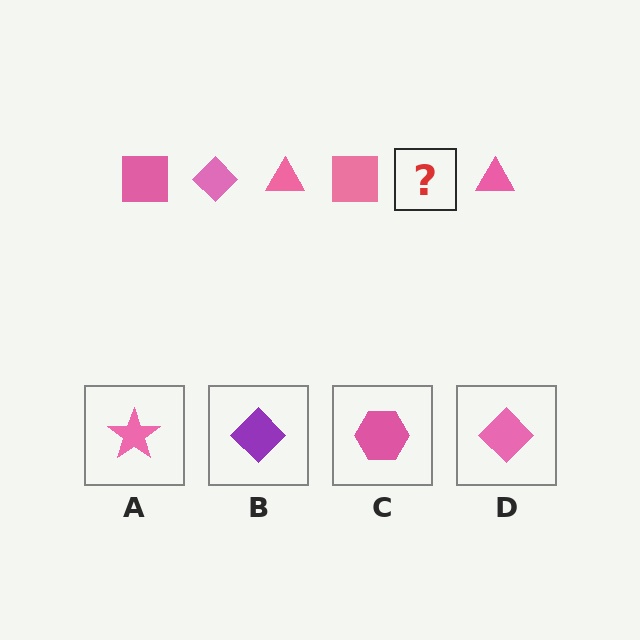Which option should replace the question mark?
Option D.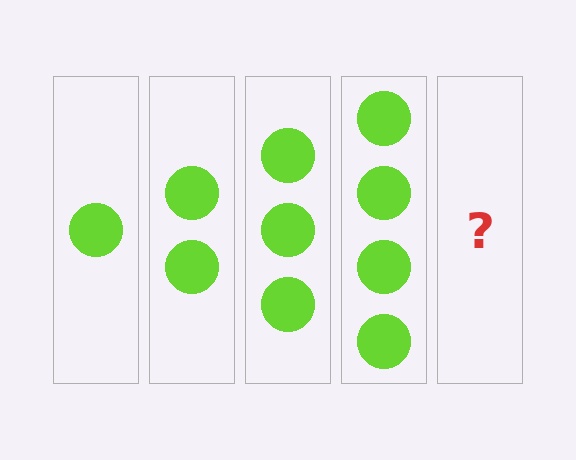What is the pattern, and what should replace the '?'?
The pattern is that each step adds one more circle. The '?' should be 5 circles.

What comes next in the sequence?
The next element should be 5 circles.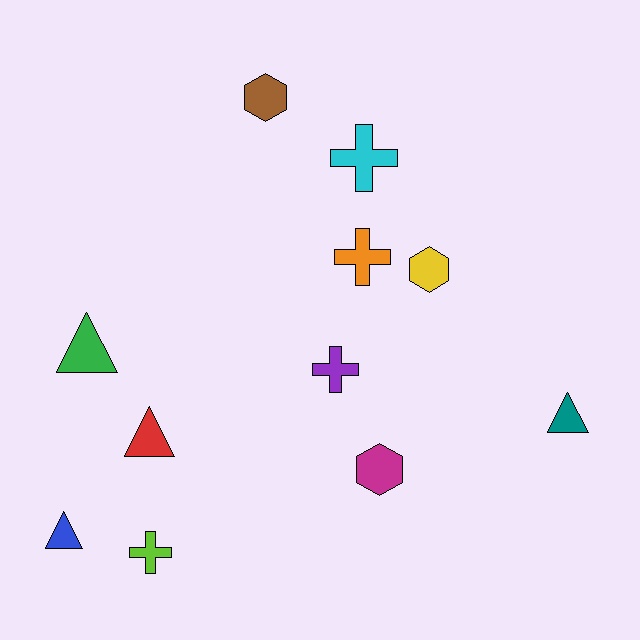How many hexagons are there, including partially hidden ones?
There are 3 hexagons.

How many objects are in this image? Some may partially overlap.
There are 11 objects.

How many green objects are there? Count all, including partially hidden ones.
There is 1 green object.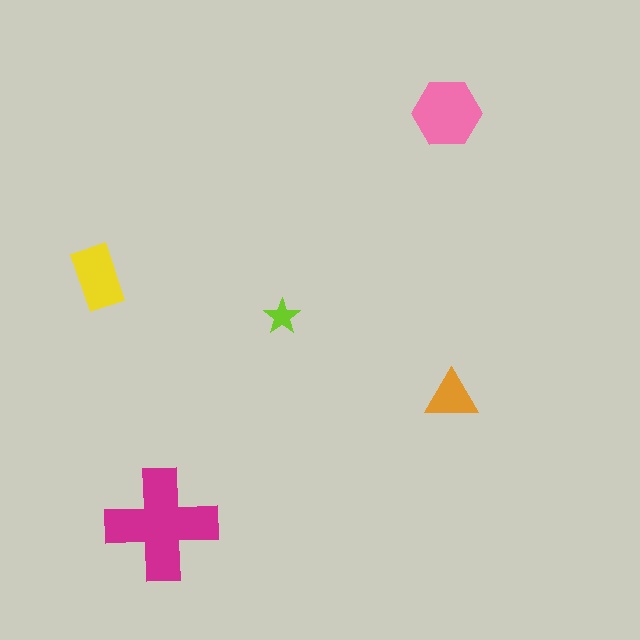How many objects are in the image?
There are 5 objects in the image.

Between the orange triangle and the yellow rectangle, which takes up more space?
The yellow rectangle.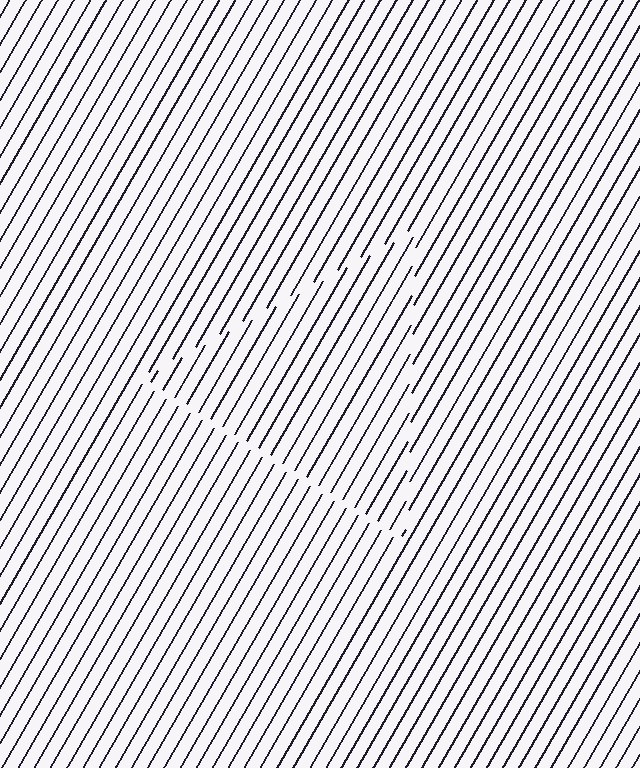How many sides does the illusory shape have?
3 sides — the line-ends trace a triangle.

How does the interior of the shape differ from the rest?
The interior of the shape contains the same grating, shifted by half a period — the contour is defined by the phase discontinuity where line-ends from the inner and outer gratings abut.